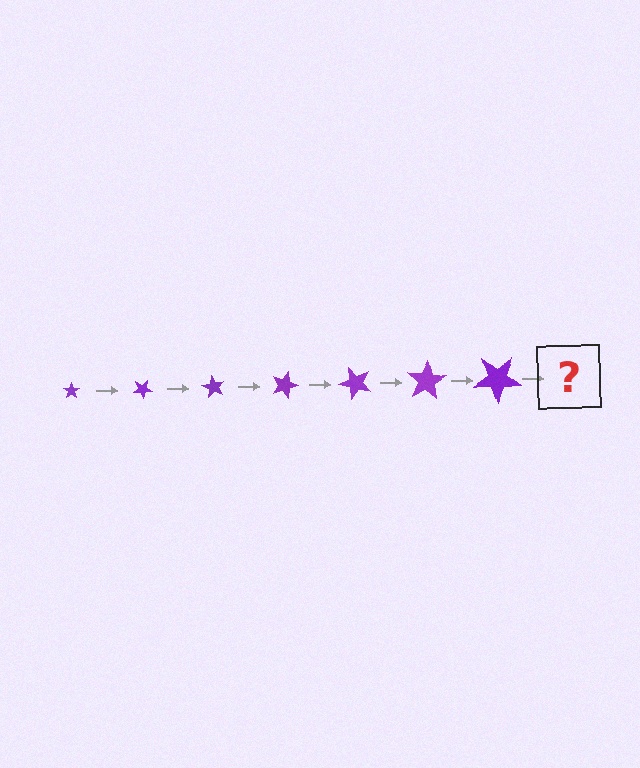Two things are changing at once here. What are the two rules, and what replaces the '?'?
The two rules are that the star grows larger each step and it rotates 30 degrees each step. The '?' should be a star, larger than the previous one and rotated 210 degrees from the start.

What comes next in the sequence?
The next element should be a star, larger than the previous one and rotated 210 degrees from the start.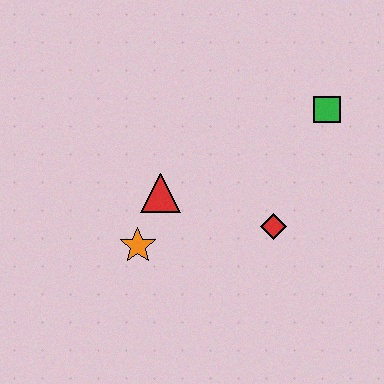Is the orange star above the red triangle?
No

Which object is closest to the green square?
The red diamond is closest to the green square.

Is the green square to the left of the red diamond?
No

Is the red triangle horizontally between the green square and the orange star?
Yes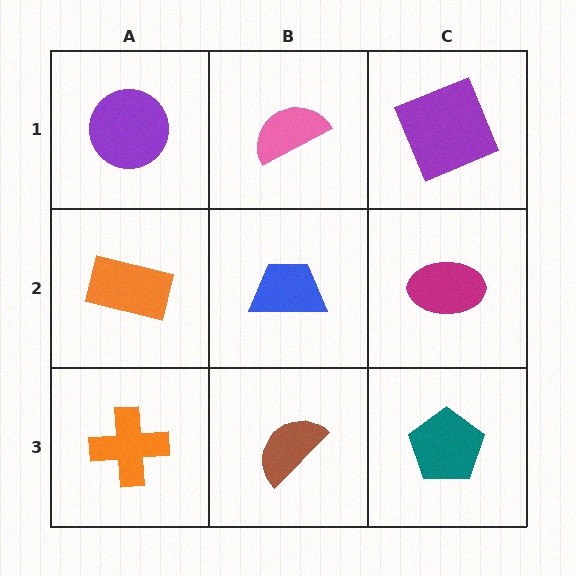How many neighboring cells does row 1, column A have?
2.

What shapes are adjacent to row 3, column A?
An orange rectangle (row 2, column A), a brown semicircle (row 3, column B).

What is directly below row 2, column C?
A teal pentagon.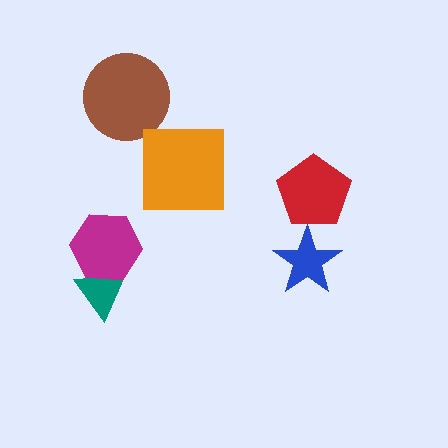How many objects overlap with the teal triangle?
1 object overlaps with the teal triangle.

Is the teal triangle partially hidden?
Yes, it is partially covered by another shape.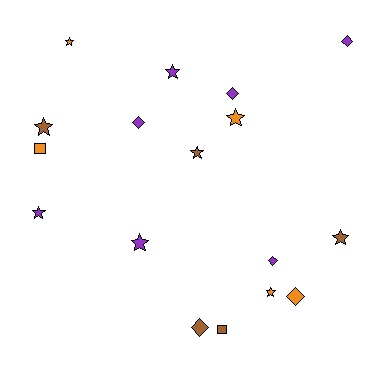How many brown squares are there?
There is 1 brown square.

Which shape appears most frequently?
Star, with 9 objects.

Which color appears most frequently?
Purple, with 7 objects.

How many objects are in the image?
There are 17 objects.